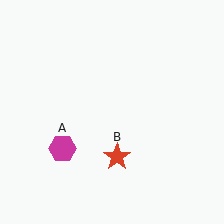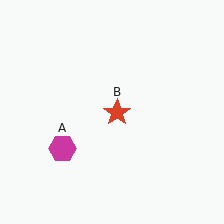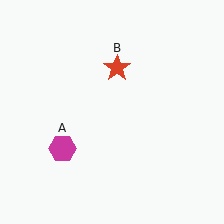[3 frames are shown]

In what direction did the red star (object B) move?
The red star (object B) moved up.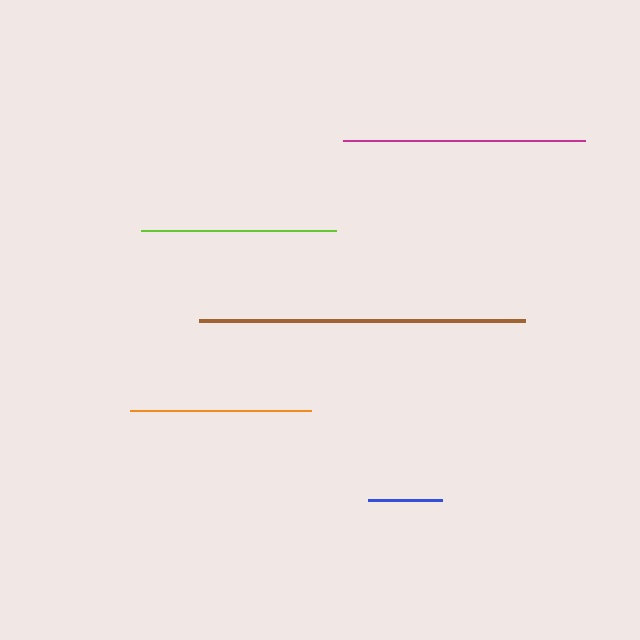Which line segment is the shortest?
The blue line is the shortest at approximately 74 pixels.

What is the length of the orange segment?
The orange segment is approximately 181 pixels long.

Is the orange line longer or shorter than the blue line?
The orange line is longer than the blue line.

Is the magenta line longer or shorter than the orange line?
The magenta line is longer than the orange line.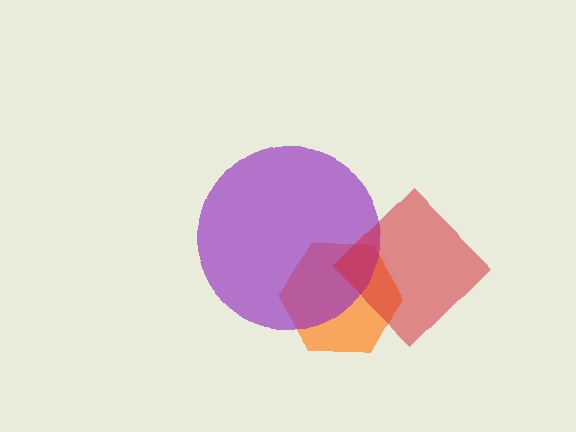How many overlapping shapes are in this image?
There are 3 overlapping shapes in the image.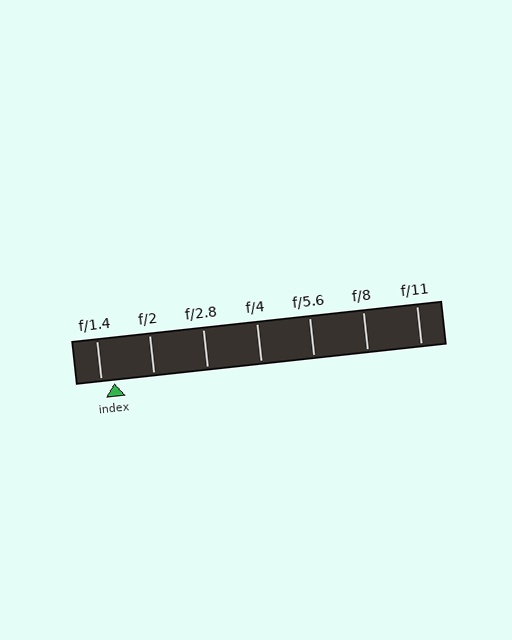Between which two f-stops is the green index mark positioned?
The index mark is between f/1.4 and f/2.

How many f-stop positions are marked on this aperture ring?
There are 7 f-stop positions marked.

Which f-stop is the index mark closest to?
The index mark is closest to f/1.4.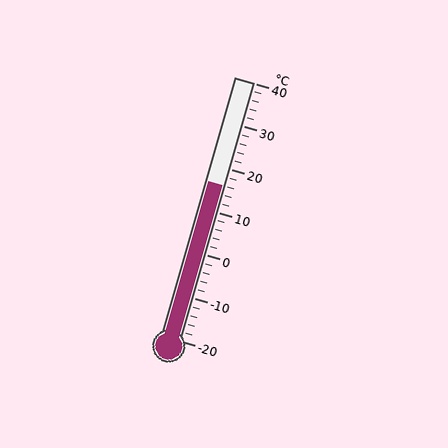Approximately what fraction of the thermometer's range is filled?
The thermometer is filled to approximately 60% of its range.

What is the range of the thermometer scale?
The thermometer scale ranges from -20°C to 40°C.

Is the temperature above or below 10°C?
The temperature is above 10°C.